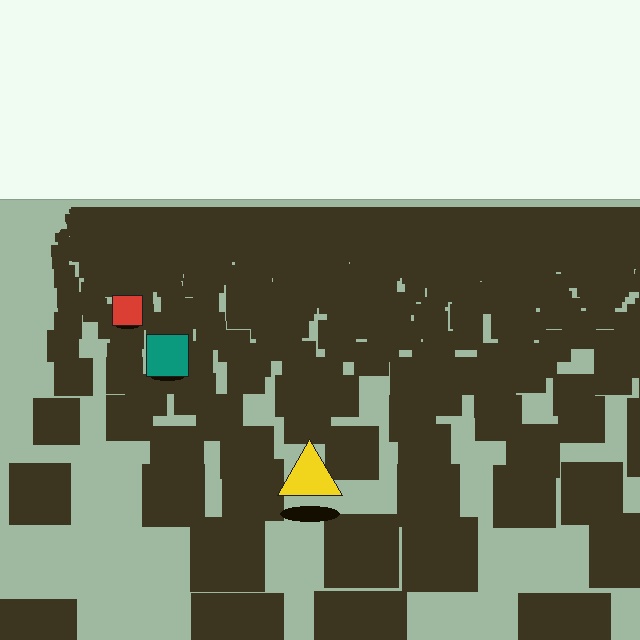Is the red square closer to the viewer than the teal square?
No. The teal square is closer — you can tell from the texture gradient: the ground texture is coarser near it.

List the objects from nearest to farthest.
From nearest to farthest: the yellow triangle, the teal square, the red square.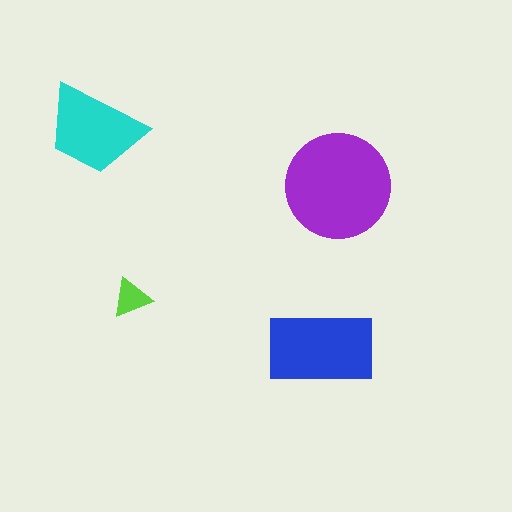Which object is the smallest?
The lime triangle.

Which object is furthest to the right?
The purple circle is rightmost.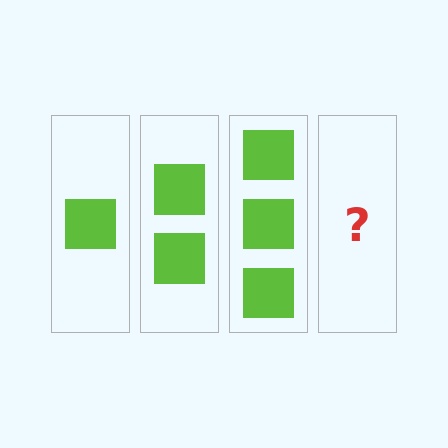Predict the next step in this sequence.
The next step is 4 squares.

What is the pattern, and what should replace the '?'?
The pattern is that each step adds one more square. The '?' should be 4 squares.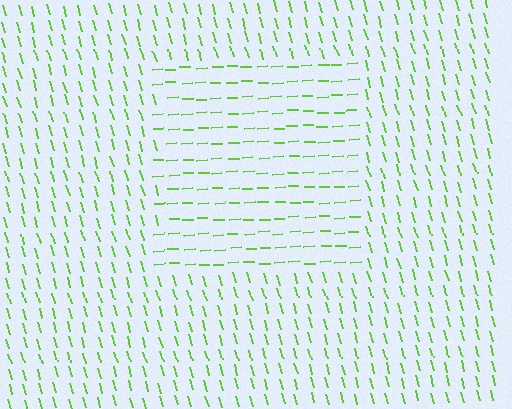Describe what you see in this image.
The image is filled with small lime line segments. A rectangle region in the image has lines oriented differently from the surrounding lines, creating a visible texture boundary.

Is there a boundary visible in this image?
Yes, there is a texture boundary formed by a change in line orientation.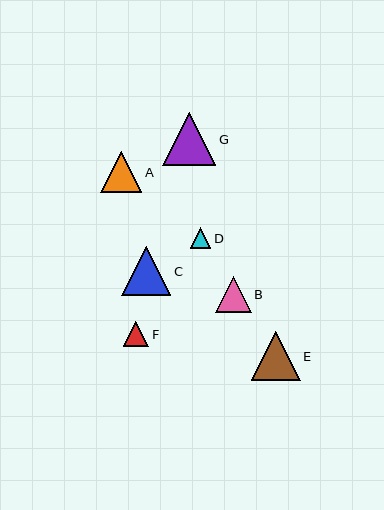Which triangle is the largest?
Triangle G is the largest with a size of approximately 53 pixels.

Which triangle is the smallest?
Triangle D is the smallest with a size of approximately 21 pixels.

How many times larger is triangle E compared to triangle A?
Triangle E is approximately 1.2 times the size of triangle A.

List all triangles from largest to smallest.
From largest to smallest: G, E, C, A, B, F, D.